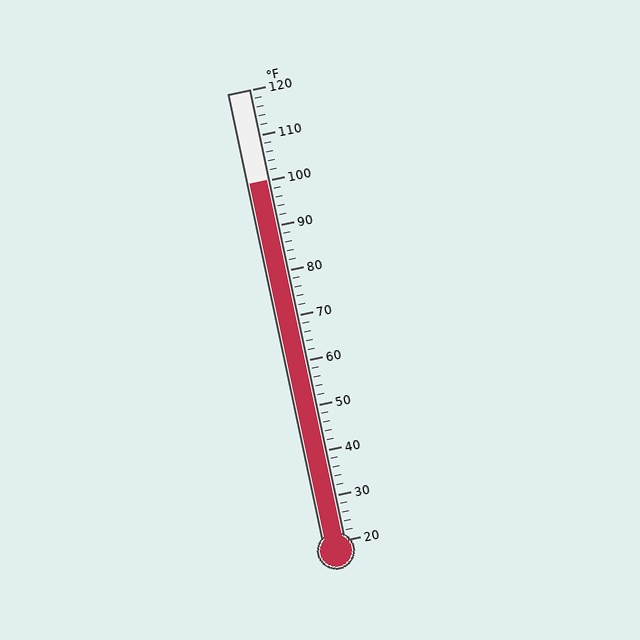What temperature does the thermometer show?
The thermometer shows approximately 100°F.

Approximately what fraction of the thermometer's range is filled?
The thermometer is filled to approximately 80% of its range.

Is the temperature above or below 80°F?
The temperature is above 80°F.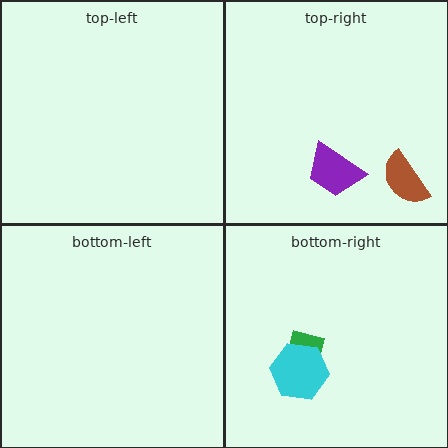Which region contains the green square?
The bottom-right region.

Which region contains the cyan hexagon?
The bottom-right region.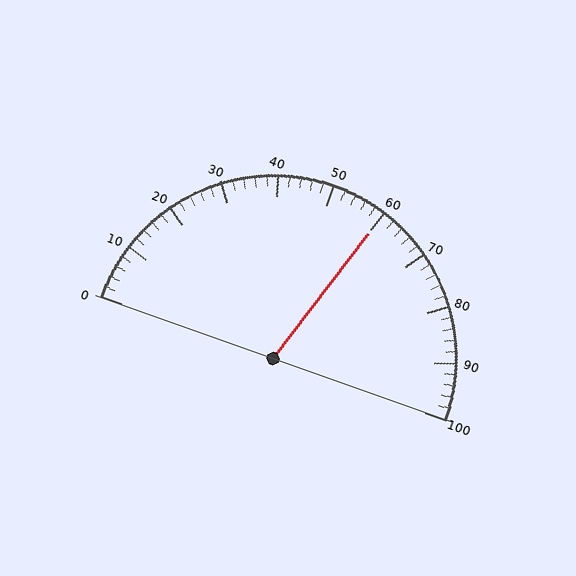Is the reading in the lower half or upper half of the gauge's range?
The reading is in the upper half of the range (0 to 100).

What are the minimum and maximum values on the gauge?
The gauge ranges from 0 to 100.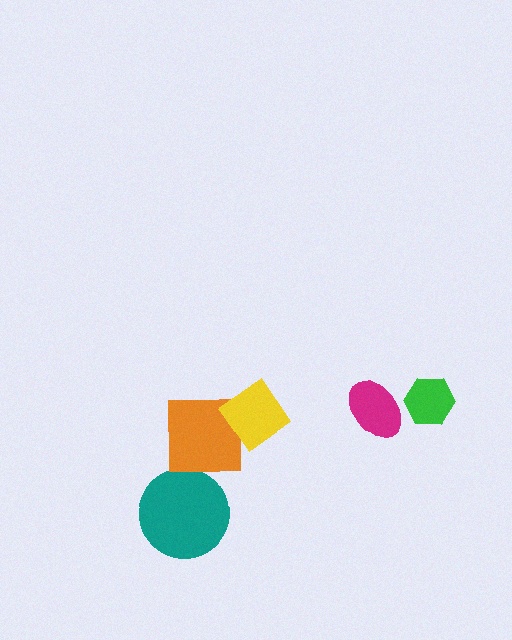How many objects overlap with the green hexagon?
0 objects overlap with the green hexagon.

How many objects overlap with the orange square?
1 object overlaps with the orange square.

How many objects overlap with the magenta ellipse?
0 objects overlap with the magenta ellipse.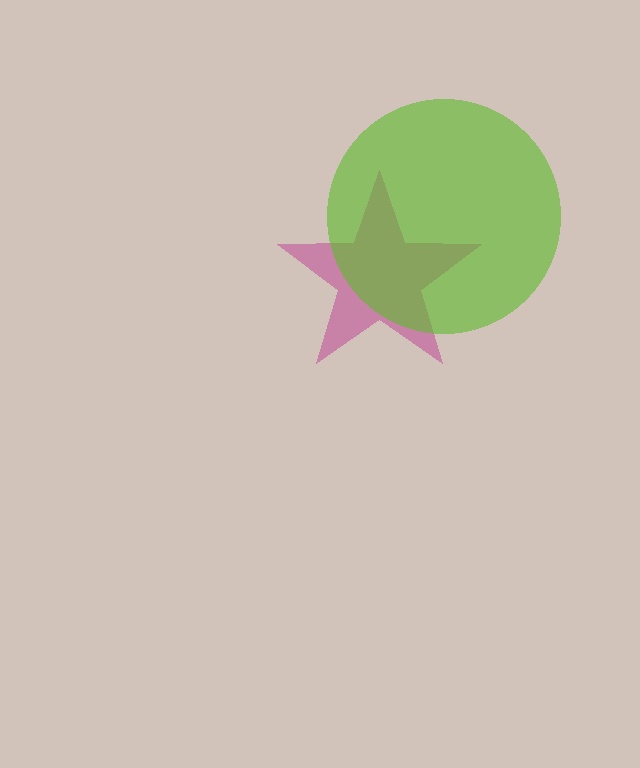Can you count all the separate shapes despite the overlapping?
Yes, there are 2 separate shapes.